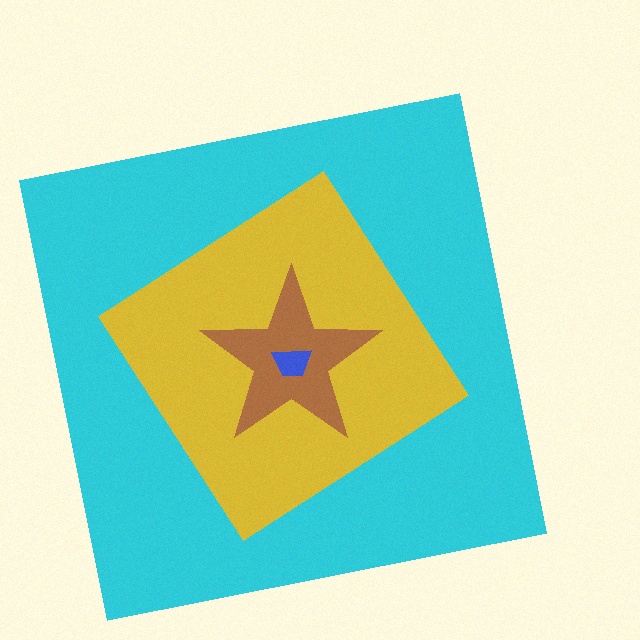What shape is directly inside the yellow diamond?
The brown star.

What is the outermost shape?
The cyan square.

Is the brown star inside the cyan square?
Yes.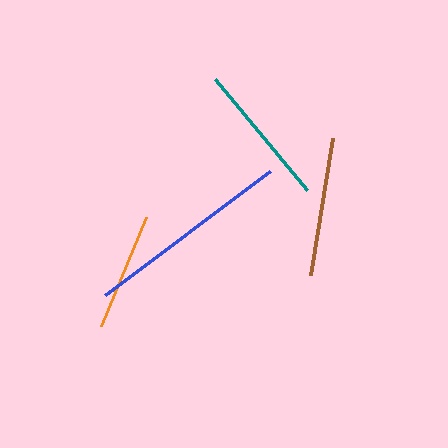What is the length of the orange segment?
The orange segment is approximately 118 pixels long.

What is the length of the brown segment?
The brown segment is approximately 139 pixels long.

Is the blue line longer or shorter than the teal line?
The blue line is longer than the teal line.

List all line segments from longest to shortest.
From longest to shortest: blue, teal, brown, orange.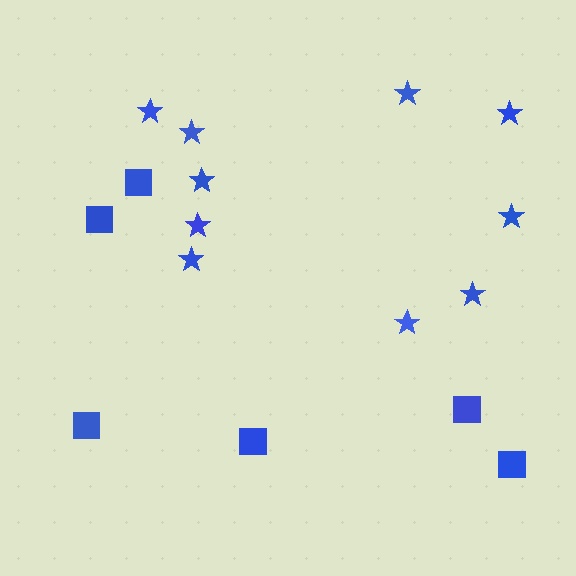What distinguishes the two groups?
There are 2 groups: one group of squares (6) and one group of stars (10).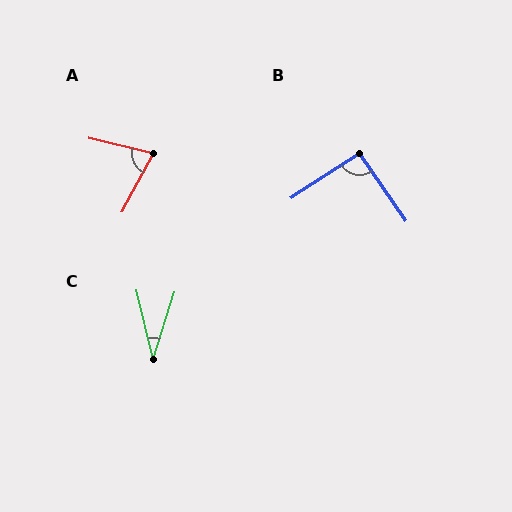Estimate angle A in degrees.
Approximately 76 degrees.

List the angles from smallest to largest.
C (31°), A (76°), B (92°).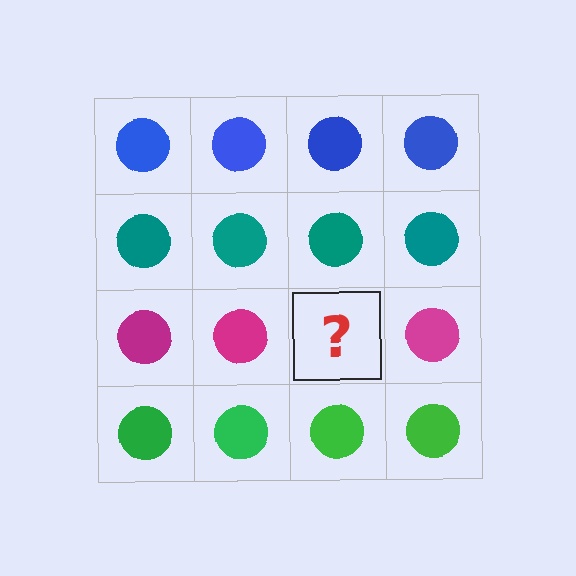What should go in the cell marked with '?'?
The missing cell should contain a magenta circle.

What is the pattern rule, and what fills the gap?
The rule is that each row has a consistent color. The gap should be filled with a magenta circle.